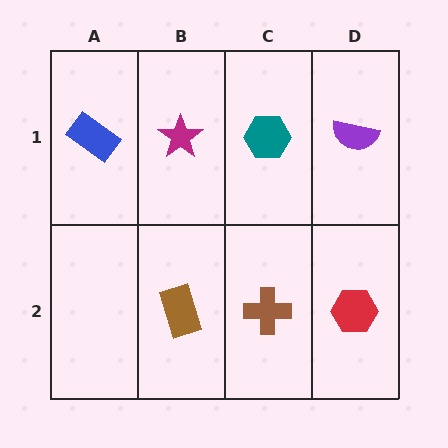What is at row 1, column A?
A blue rectangle.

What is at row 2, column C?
A brown cross.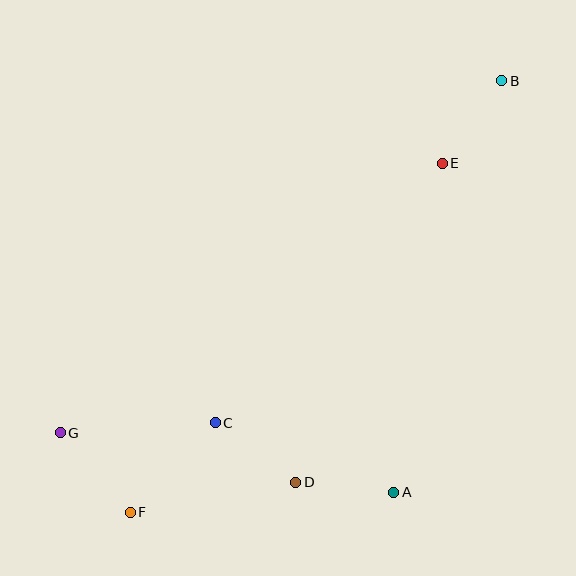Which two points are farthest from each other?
Points B and F are farthest from each other.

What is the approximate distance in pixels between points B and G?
The distance between B and G is approximately 565 pixels.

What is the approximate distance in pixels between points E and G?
The distance between E and G is approximately 468 pixels.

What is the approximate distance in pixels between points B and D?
The distance between B and D is approximately 451 pixels.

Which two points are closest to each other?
Points A and D are closest to each other.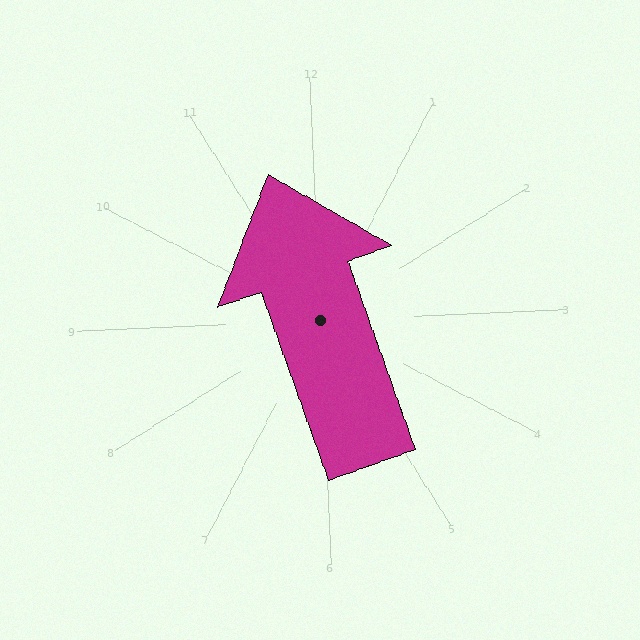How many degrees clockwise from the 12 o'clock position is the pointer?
Approximately 343 degrees.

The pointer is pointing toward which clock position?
Roughly 11 o'clock.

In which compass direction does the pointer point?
North.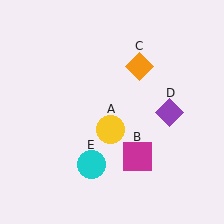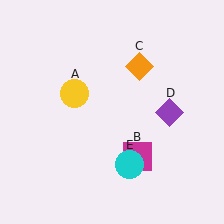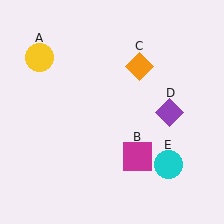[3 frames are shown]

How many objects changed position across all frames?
2 objects changed position: yellow circle (object A), cyan circle (object E).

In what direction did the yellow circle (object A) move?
The yellow circle (object A) moved up and to the left.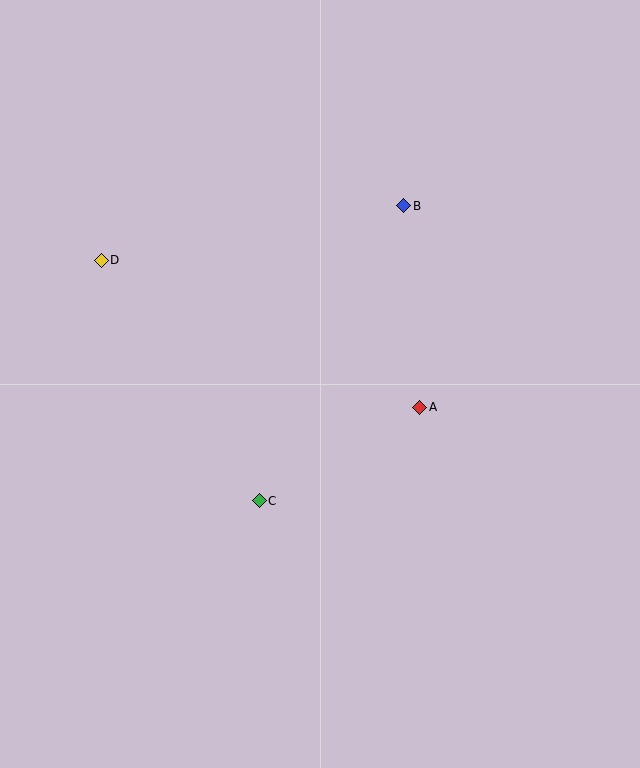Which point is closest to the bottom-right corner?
Point A is closest to the bottom-right corner.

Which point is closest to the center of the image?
Point A at (420, 407) is closest to the center.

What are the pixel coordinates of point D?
Point D is at (101, 260).